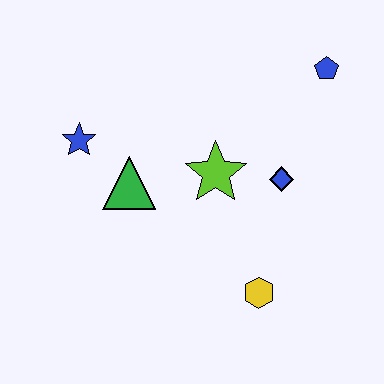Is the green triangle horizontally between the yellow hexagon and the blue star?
Yes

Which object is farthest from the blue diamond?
The blue star is farthest from the blue diamond.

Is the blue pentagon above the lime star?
Yes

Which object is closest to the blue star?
The green triangle is closest to the blue star.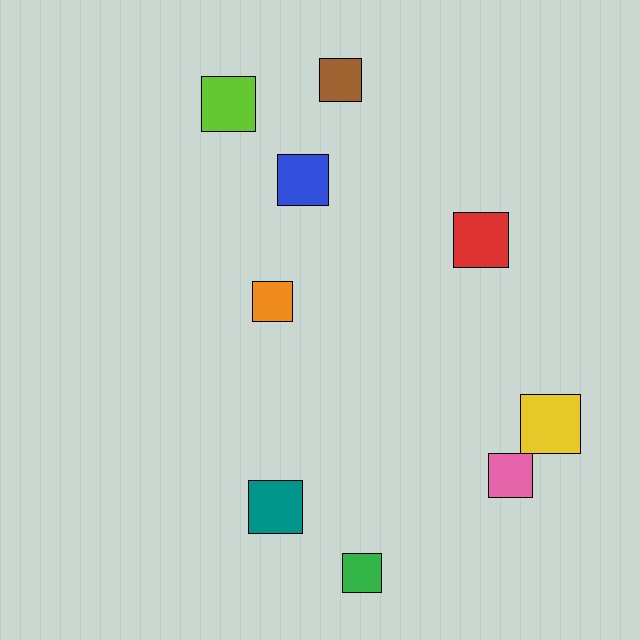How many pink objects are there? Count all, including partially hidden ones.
There is 1 pink object.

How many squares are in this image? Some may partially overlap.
There are 9 squares.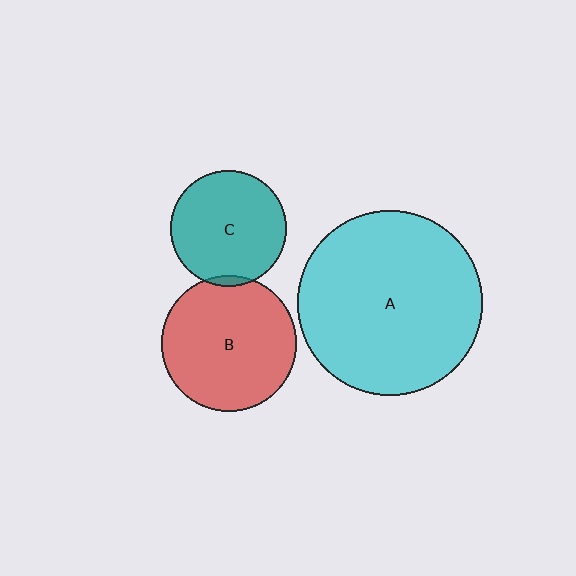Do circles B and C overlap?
Yes.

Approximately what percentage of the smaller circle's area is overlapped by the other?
Approximately 5%.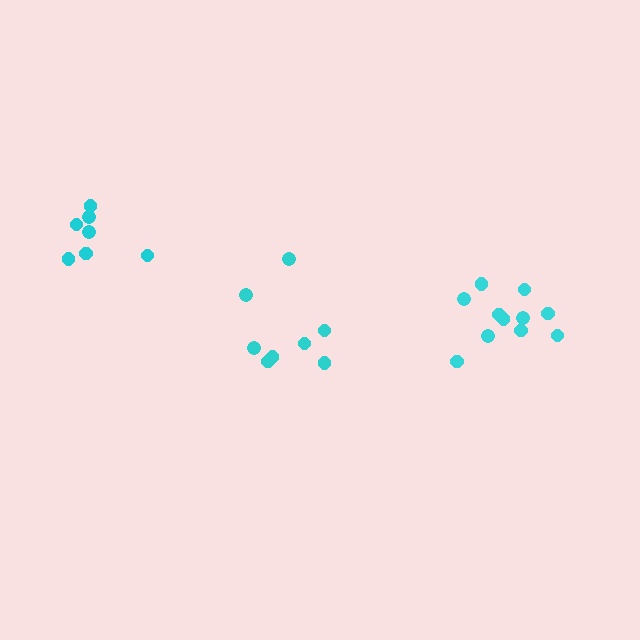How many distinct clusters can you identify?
There are 3 distinct clusters.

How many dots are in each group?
Group 1: 8 dots, Group 2: 7 dots, Group 3: 11 dots (26 total).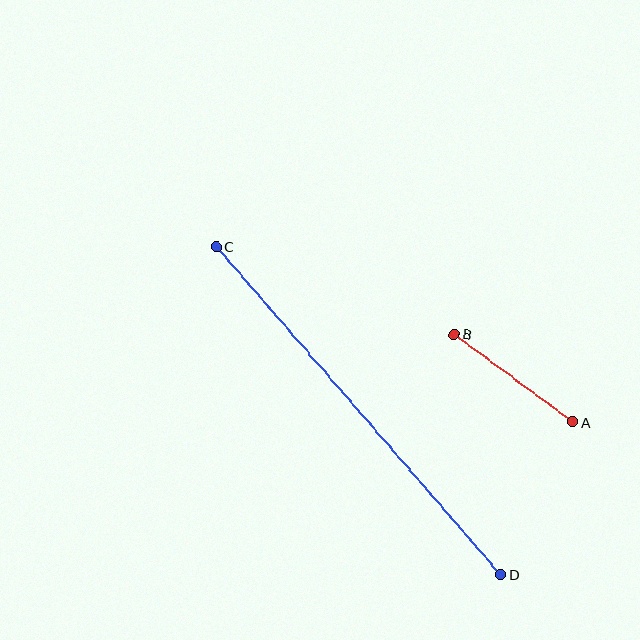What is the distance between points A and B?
The distance is approximately 147 pixels.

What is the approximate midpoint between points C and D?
The midpoint is at approximately (359, 410) pixels.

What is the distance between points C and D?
The distance is approximately 434 pixels.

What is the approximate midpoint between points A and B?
The midpoint is at approximately (513, 378) pixels.